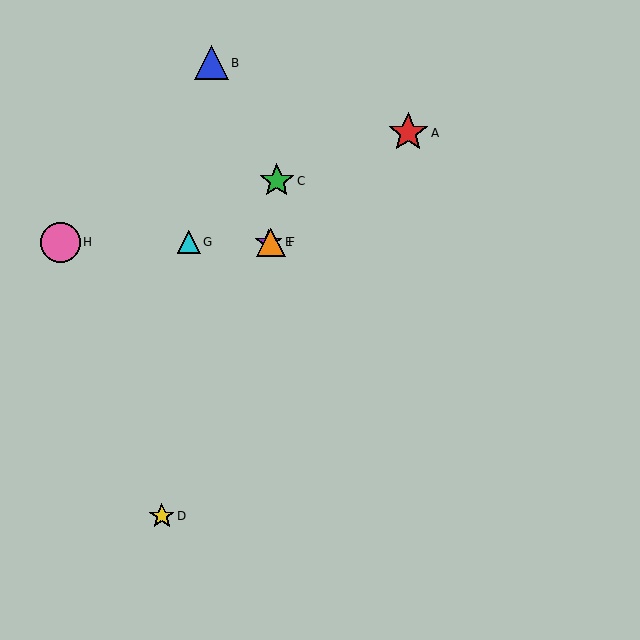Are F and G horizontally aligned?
Yes, both are at y≈242.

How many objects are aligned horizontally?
4 objects (E, F, G, H) are aligned horizontally.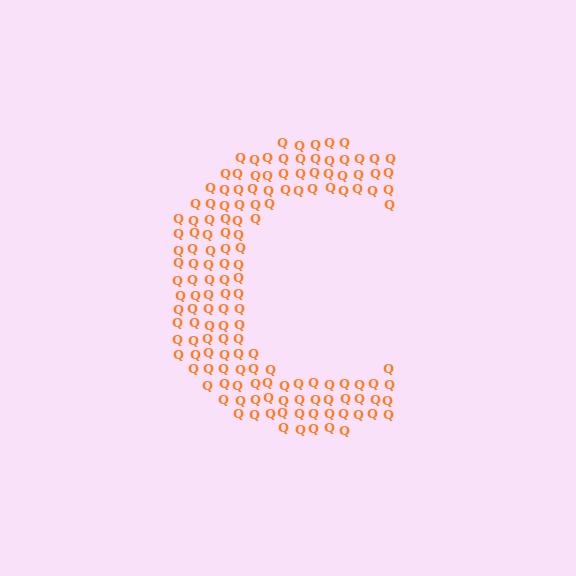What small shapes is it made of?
It is made of small letter Q's.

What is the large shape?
The large shape is the letter C.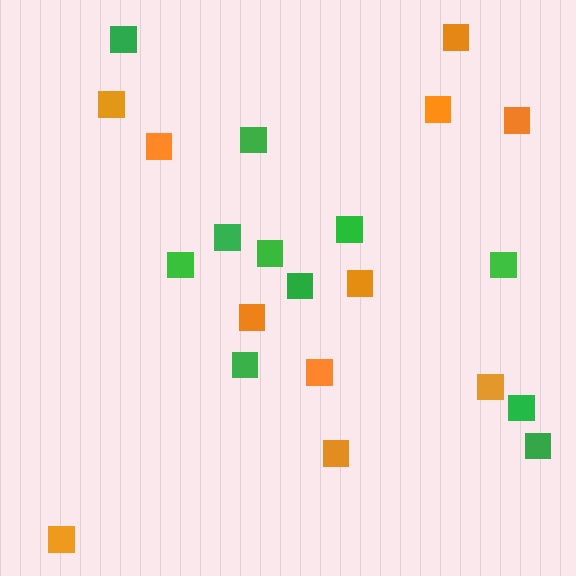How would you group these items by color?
There are 2 groups: one group of orange squares (11) and one group of green squares (11).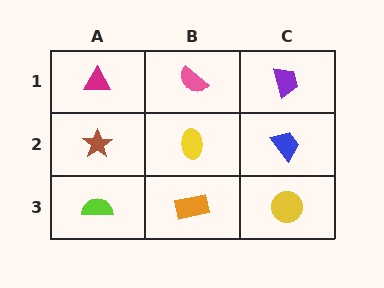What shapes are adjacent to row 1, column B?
A yellow ellipse (row 2, column B), a magenta triangle (row 1, column A), a purple trapezoid (row 1, column C).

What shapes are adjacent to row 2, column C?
A purple trapezoid (row 1, column C), a yellow circle (row 3, column C), a yellow ellipse (row 2, column B).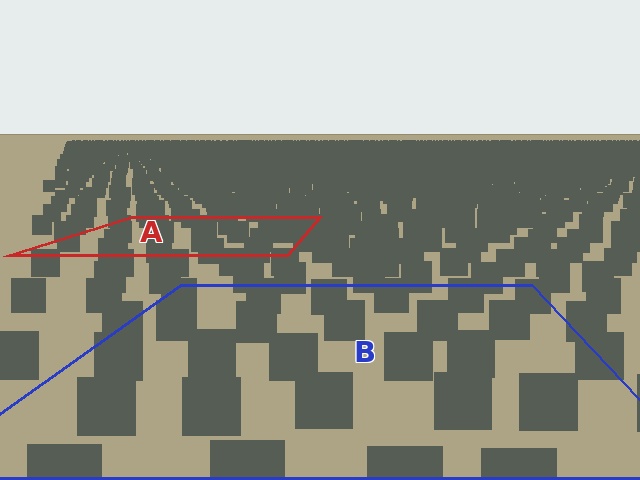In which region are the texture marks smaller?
The texture marks are smaller in region A, because it is farther away.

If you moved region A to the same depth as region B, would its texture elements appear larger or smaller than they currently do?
They would appear larger. At a closer depth, the same texture elements are projected at a bigger on-screen size.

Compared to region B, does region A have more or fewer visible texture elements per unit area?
Region A has more texture elements per unit area — they are packed more densely because it is farther away.